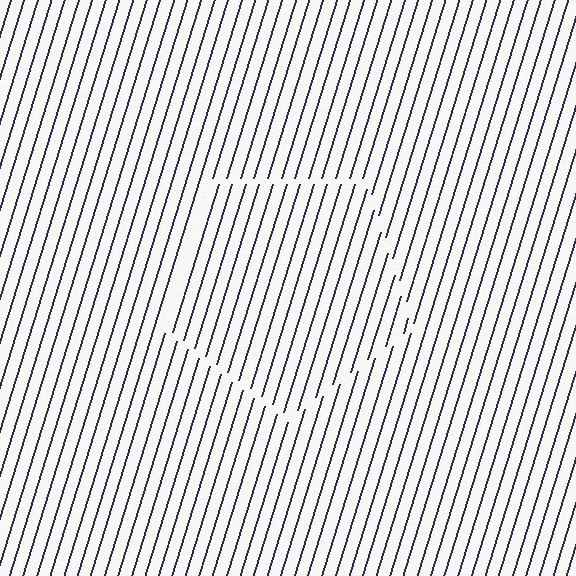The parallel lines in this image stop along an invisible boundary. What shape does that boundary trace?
An illusory pentagon. The interior of the shape contains the same grating, shifted by half a period — the contour is defined by the phase discontinuity where line-ends from the inner and outer gratings abut.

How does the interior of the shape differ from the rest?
The interior of the shape contains the same grating, shifted by half a period — the contour is defined by the phase discontinuity where line-ends from the inner and outer gratings abut.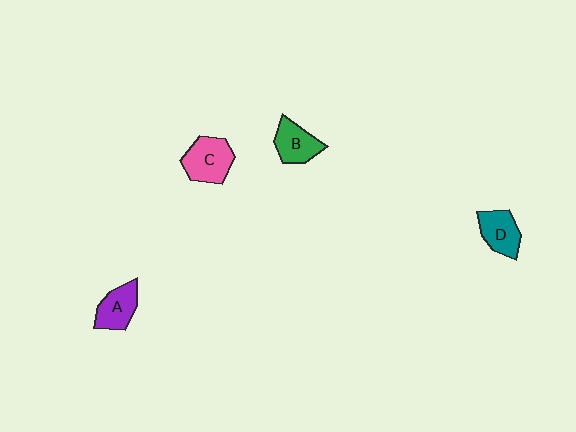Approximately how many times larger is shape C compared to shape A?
Approximately 1.3 times.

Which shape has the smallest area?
Shape A (purple).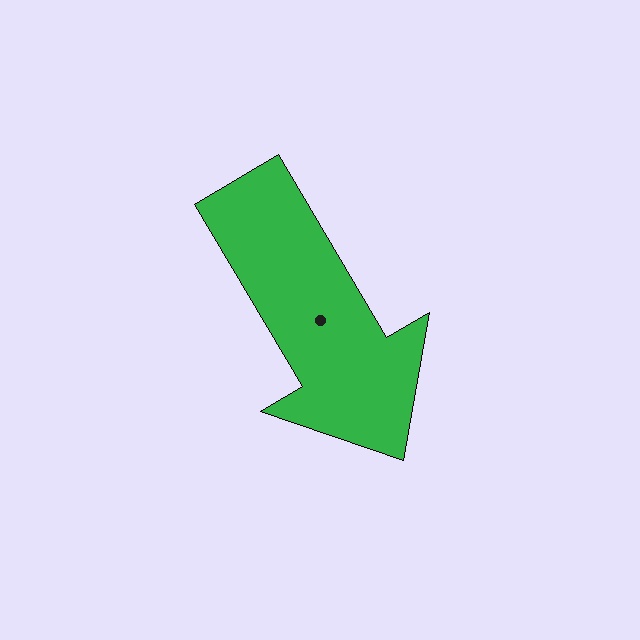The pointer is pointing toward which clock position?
Roughly 5 o'clock.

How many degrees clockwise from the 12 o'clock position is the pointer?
Approximately 149 degrees.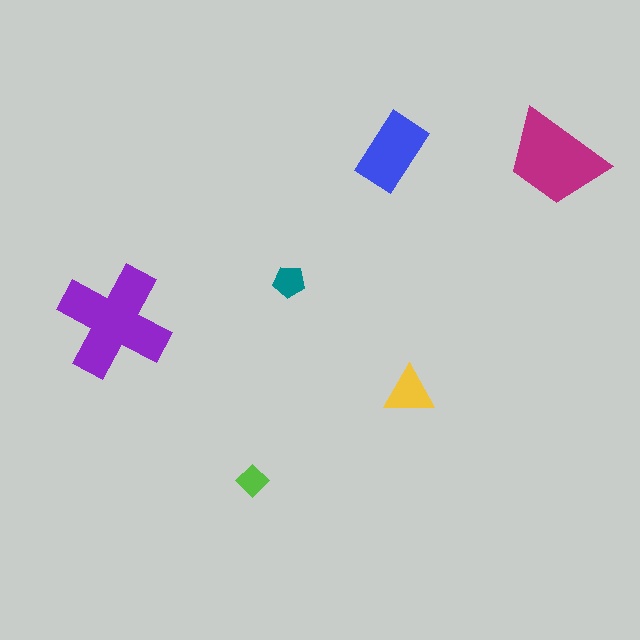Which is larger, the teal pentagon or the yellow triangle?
The yellow triangle.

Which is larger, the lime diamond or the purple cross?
The purple cross.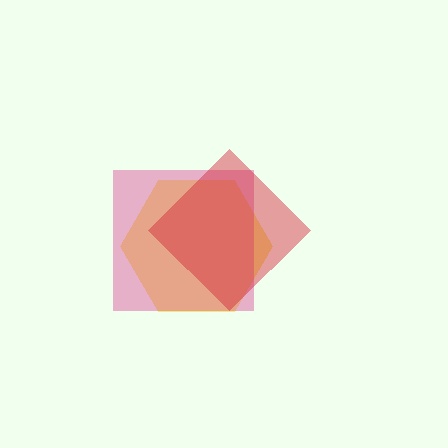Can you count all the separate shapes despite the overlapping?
Yes, there are 3 separate shapes.